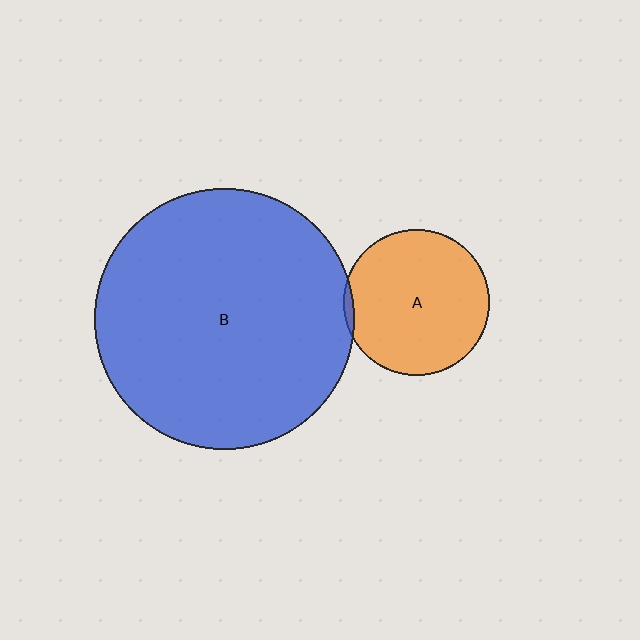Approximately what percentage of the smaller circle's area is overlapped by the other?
Approximately 5%.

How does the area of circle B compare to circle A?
Approximately 3.2 times.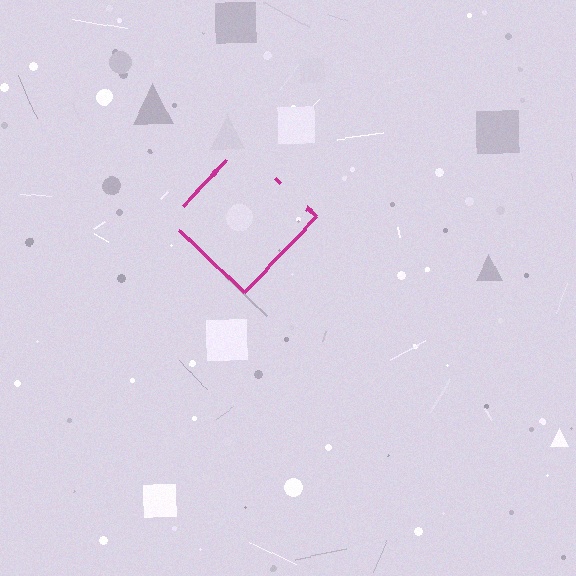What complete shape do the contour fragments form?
The contour fragments form a diamond.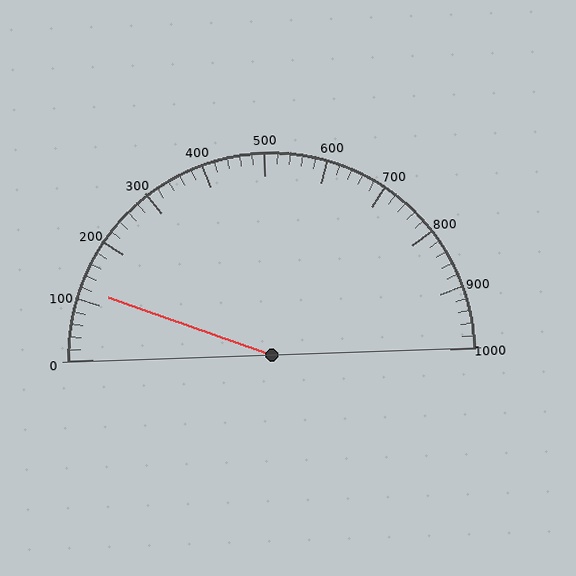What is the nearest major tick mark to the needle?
The nearest major tick mark is 100.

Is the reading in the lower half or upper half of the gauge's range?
The reading is in the lower half of the range (0 to 1000).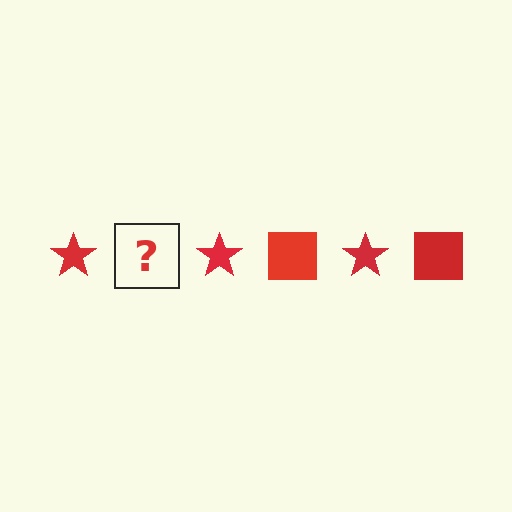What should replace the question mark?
The question mark should be replaced with a red square.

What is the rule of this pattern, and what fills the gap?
The rule is that the pattern cycles through star, square shapes in red. The gap should be filled with a red square.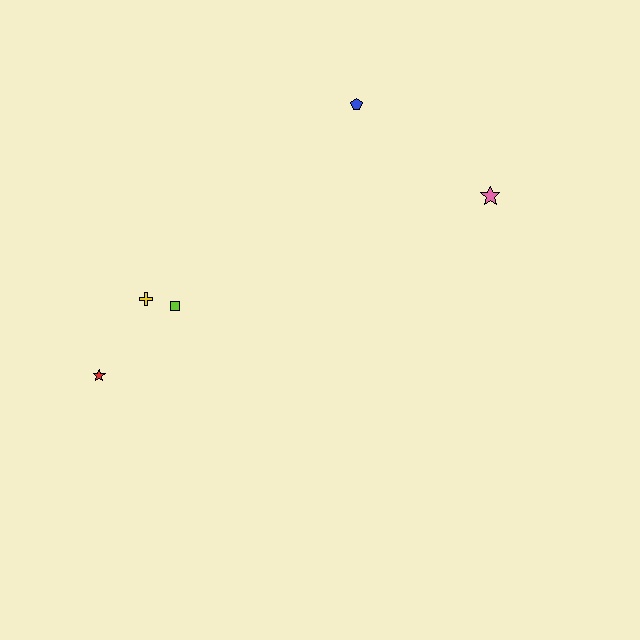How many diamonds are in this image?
There are no diamonds.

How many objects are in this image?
There are 5 objects.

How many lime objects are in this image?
There is 1 lime object.